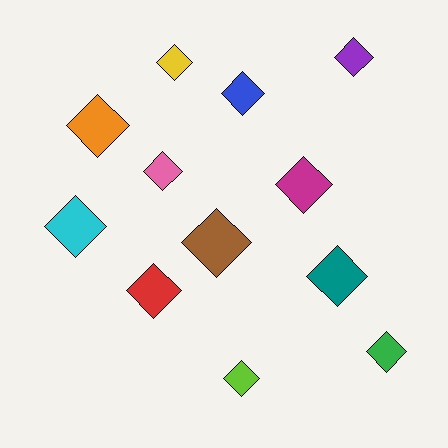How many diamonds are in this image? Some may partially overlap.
There are 12 diamonds.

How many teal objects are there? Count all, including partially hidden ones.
There is 1 teal object.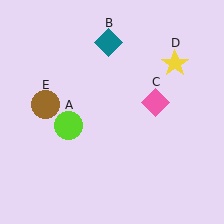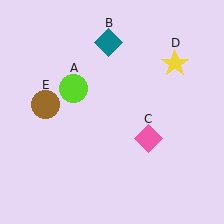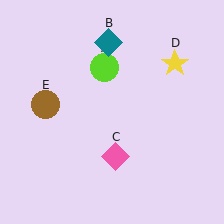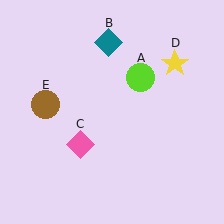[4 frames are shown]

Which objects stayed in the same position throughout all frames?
Teal diamond (object B) and yellow star (object D) and brown circle (object E) remained stationary.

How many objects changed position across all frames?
2 objects changed position: lime circle (object A), pink diamond (object C).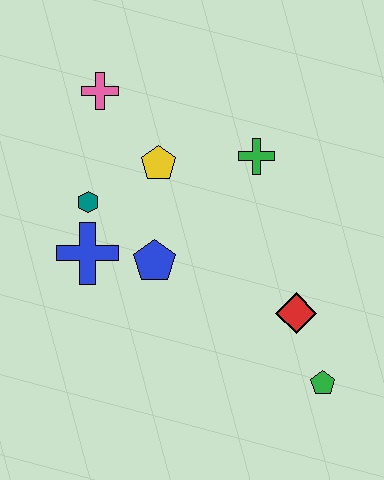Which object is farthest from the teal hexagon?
The green pentagon is farthest from the teal hexagon.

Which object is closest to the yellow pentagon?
The teal hexagon is closest to the yellow pentagon.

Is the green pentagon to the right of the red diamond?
Yes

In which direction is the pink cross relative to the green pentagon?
The pink cross is above the green pentagon.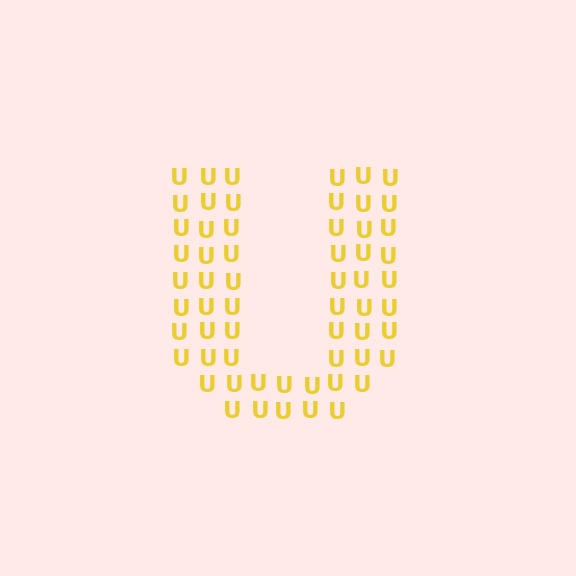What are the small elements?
The small elements are letter U's.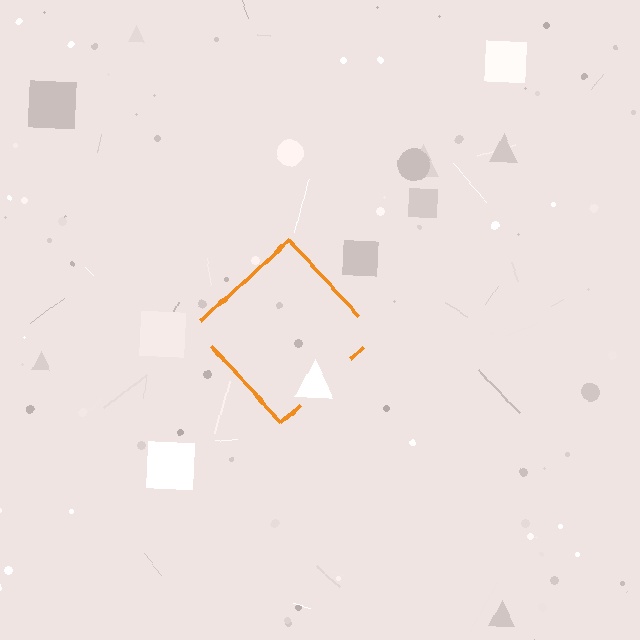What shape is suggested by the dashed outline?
The dashed outline suggests a diamond.